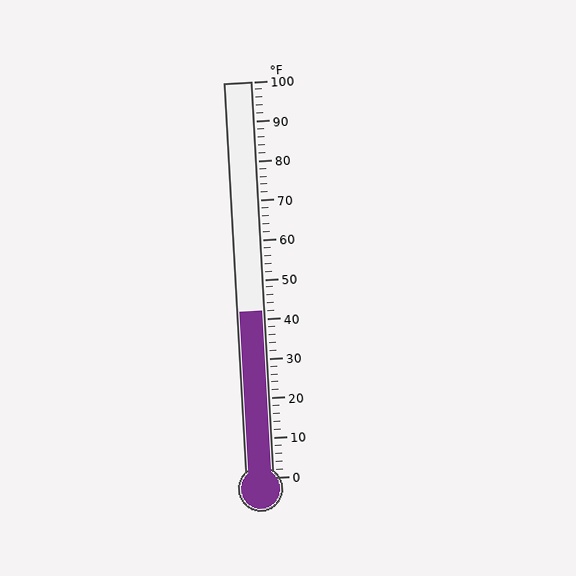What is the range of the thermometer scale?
The thermometer scale ranges from 0°F to 100°F.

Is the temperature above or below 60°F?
The temperature is below 60°F.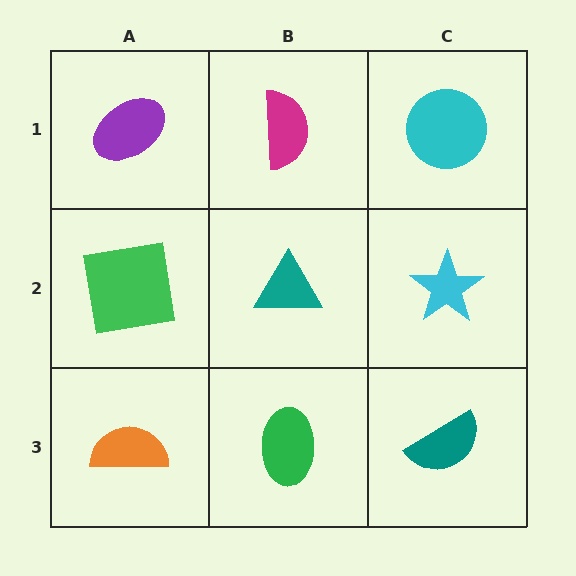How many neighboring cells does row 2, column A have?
3.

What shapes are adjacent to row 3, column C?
A cyan star (row 2, column C), a green ellipse (row 3, column B).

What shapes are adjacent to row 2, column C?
A cyan circle (row 1, column C), a teal semicircle (row 3, column C), a teal triangle (row 2, column B).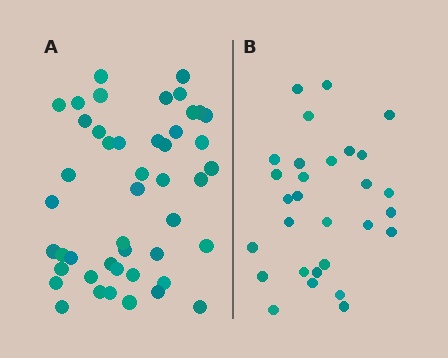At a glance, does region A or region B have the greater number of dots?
Region A (the left region) has more dots.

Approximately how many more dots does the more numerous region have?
Region A has approximately 15 more dots than region B.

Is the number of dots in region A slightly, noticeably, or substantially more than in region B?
Region A has substantially more. The ratio is roughly 1.6 to 1.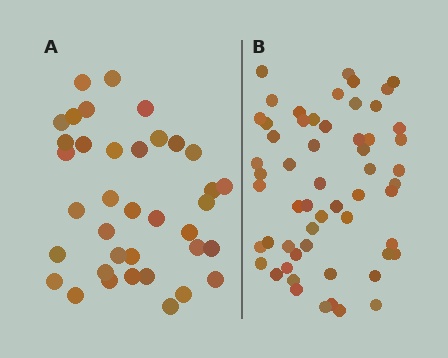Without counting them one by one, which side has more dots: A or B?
Region B (the right region) has more dots.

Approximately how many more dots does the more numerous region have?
Region B has approximately 20 more dots than region A.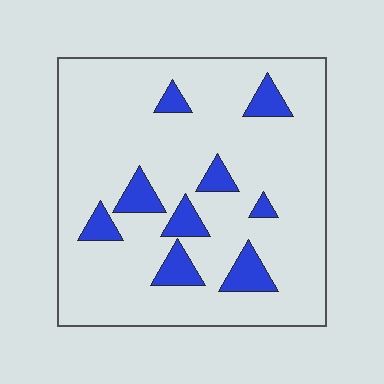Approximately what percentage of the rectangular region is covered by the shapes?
Approximately 15%.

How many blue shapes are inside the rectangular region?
9.